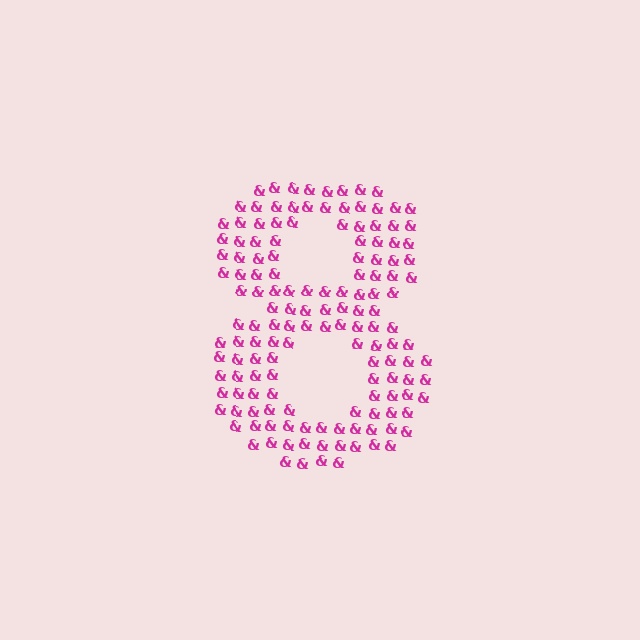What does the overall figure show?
The overall figure shows the digit 8.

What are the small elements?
The small elements are ampersands.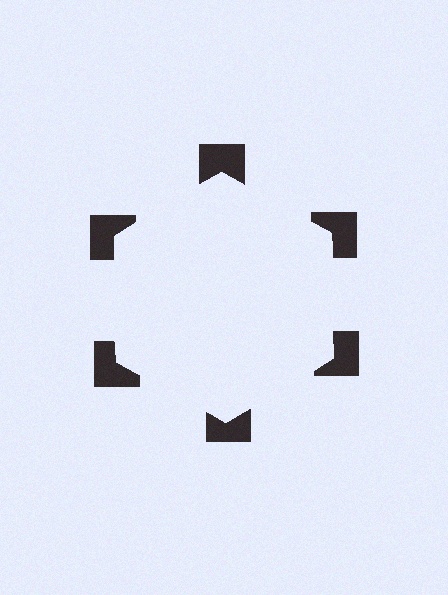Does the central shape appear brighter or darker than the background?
It typically appears slightly brighter than the background, even though no actual brightness change is drawn.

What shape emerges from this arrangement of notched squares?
An illusory hexagon — its edges are inferred from the aligned wedge cuts in the notched squares, not physically drawn.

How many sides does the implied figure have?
6 sides.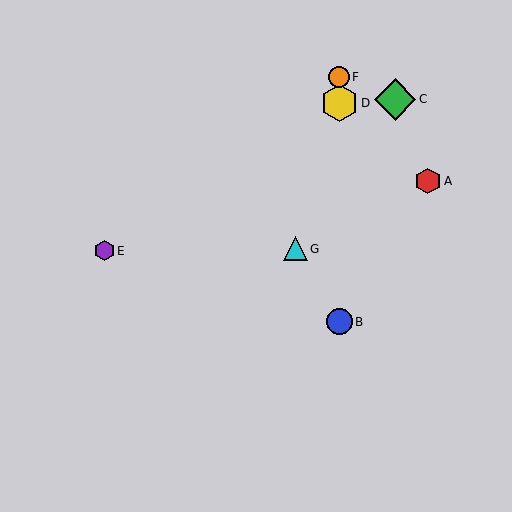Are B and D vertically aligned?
Yes, both are at x≈339.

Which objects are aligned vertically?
Objects B, D, F are aligned vertically.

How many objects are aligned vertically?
3 objects (B, D, F) are aligned vertically.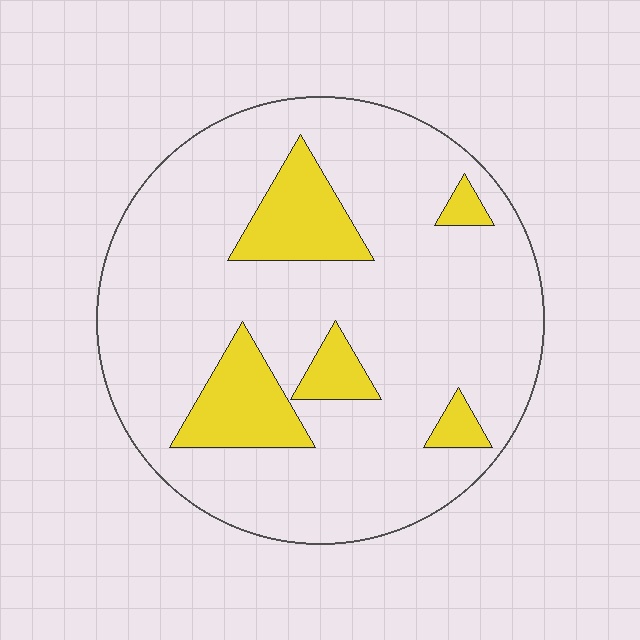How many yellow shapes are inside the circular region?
5.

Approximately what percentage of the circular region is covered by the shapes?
Approximately 15%.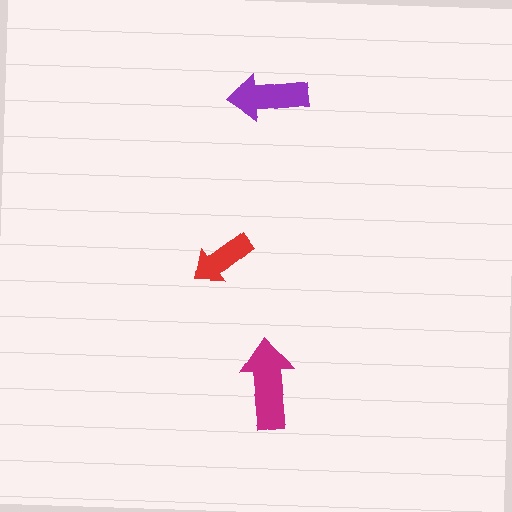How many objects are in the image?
There are 3 objects in the image.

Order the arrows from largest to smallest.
the magenta one, the purple one, the red one.